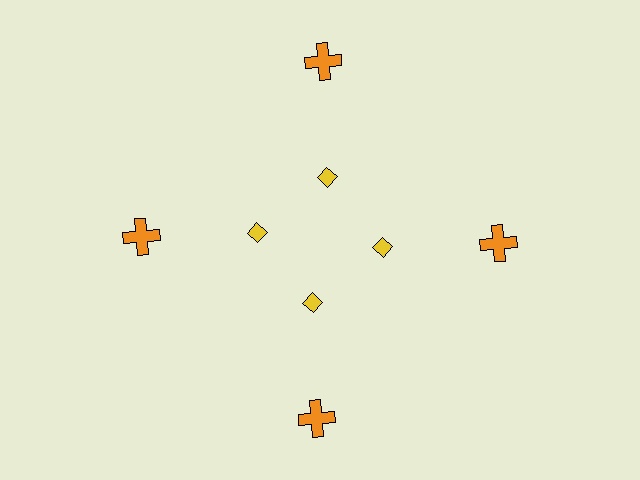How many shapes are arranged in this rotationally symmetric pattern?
There are 8 shapes, arranged in 4 groups of 2.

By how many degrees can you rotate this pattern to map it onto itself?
The pattern maps onto itself every 90 degrees of rotation.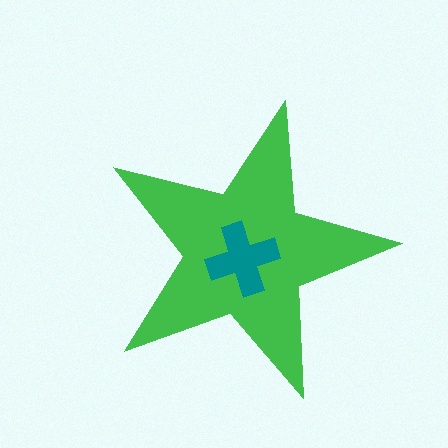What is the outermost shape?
The green star.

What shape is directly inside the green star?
The teal cross.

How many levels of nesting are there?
2.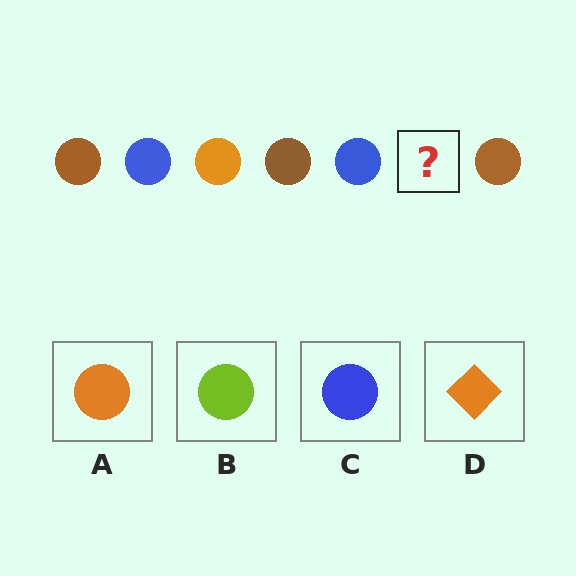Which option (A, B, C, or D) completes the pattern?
A.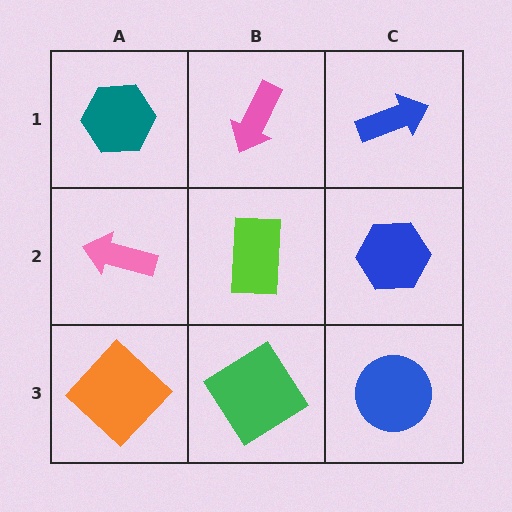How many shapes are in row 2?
3 shapes.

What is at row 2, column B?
A lime rectangle.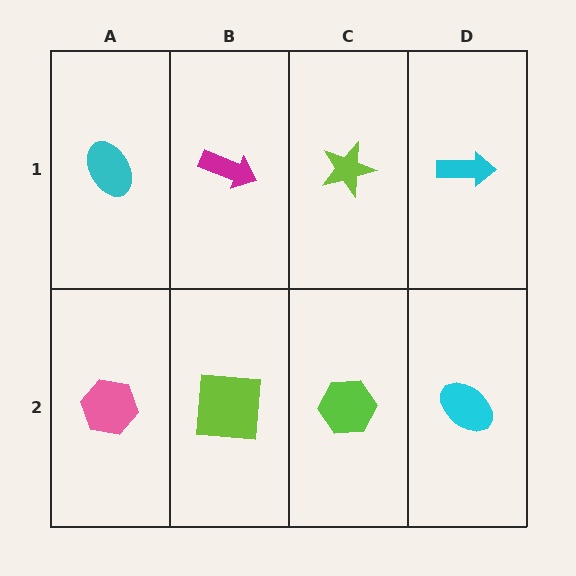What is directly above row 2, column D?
A cyan arrow.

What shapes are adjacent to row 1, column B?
A lime square (row 2, column B), a cyan ellipse (row 1, column A), a lime star (row 1, column C).